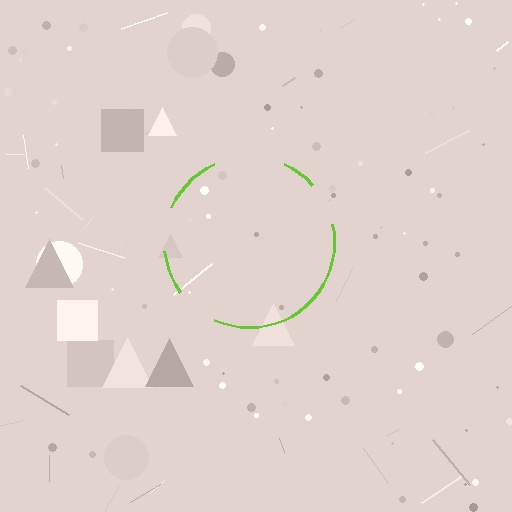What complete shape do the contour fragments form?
The contour fragments form a circle.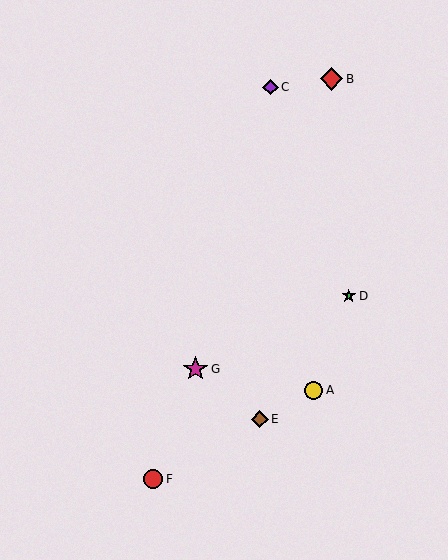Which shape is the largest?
The magenta star (labeled G) is the largest.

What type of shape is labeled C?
Shape C is a purple diamond.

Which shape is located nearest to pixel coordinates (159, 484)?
The red circle (labeled F) at (153, 479) is nearest to that location.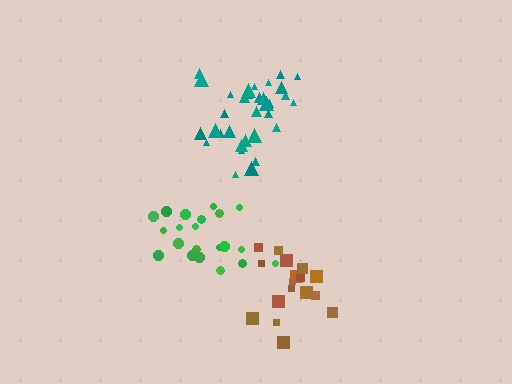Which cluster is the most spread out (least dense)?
Brown.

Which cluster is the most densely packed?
Teal.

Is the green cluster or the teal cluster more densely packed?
Teal.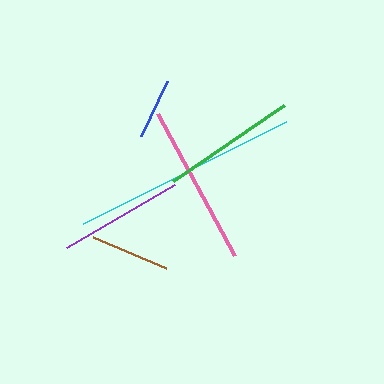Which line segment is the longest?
The cyan line is the longest at approximately 227 pixels.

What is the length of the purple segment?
The purple segment is approximately 126 pixels long.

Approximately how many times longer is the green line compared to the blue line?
The green line is approximately 2.2 times the length of the blue line.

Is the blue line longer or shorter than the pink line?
The pink line is longer than the blue line.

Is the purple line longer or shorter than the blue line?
The purple line is longer than the blue line.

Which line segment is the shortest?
The blue line is the shortest at approximately 61 pixels.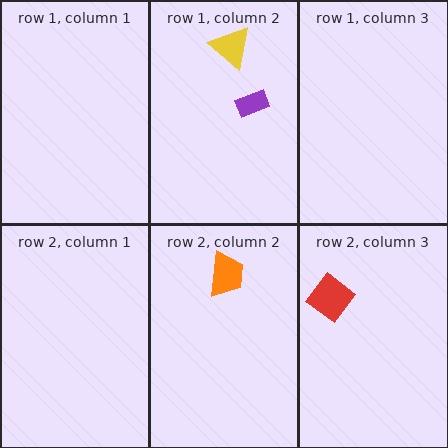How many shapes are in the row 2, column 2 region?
1.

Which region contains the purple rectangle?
The row 1, column 2 region.